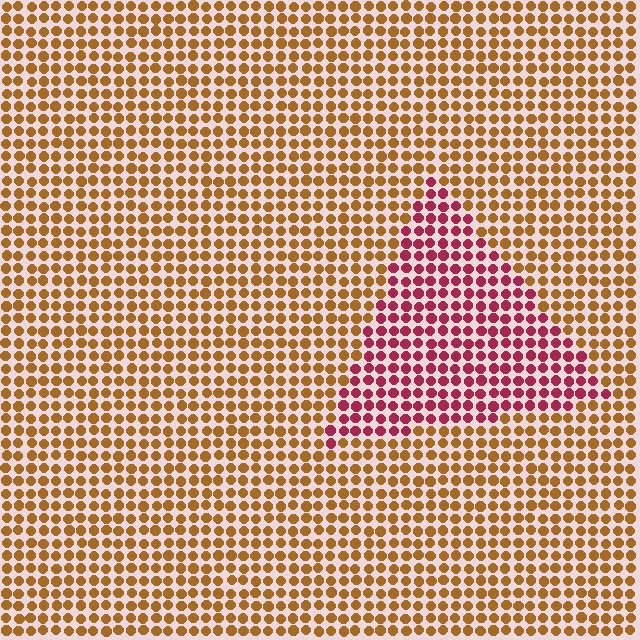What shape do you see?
I see a triangle.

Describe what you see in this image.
The image is filled with small brown elements in a uniform arrangement. A triangle-shaped region is visible where the elements are tinted to a slightly different hue, forming a subtle color boundary.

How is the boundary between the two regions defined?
The boundary is defined purely by a slight shift in hue (about 52 degrees). Spacing, size, and orientation are identical on both sides.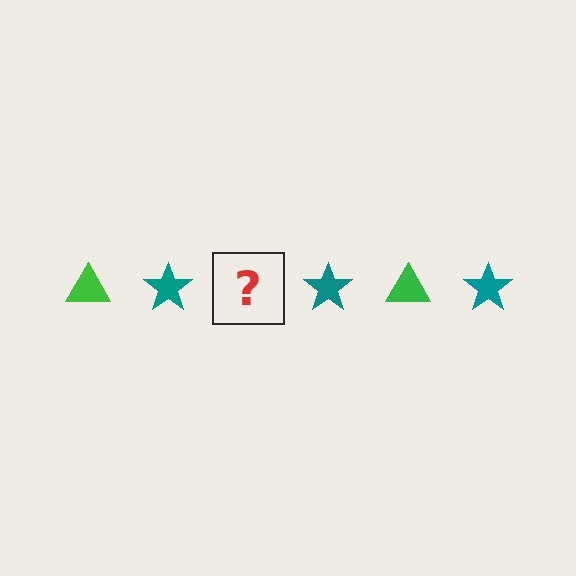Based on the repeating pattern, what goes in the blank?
The blank should be a green triangle.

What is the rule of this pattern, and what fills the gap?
The rule is that the pattern alternates between green triangle and teal star. The gap should be filled with a green triangle.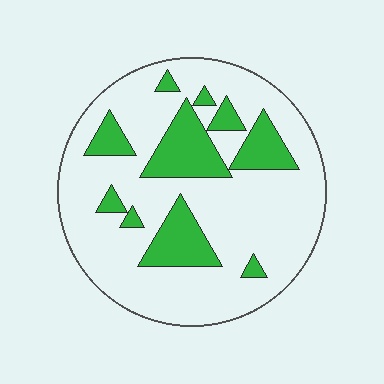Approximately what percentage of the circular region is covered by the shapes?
Approximately 25%.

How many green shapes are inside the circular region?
10.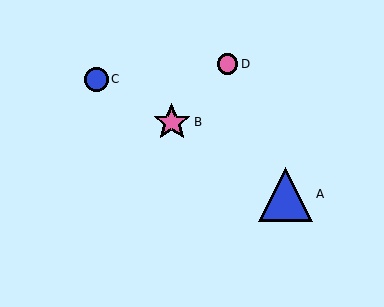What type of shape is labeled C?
Shape C is a blue circle.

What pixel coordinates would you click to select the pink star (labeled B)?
Click at (172, 122) to select the pink star B.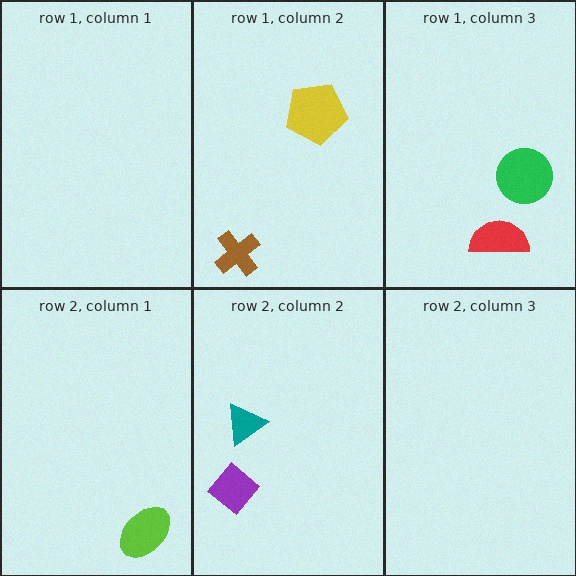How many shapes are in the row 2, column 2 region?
2.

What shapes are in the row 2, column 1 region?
The lime ellipse.